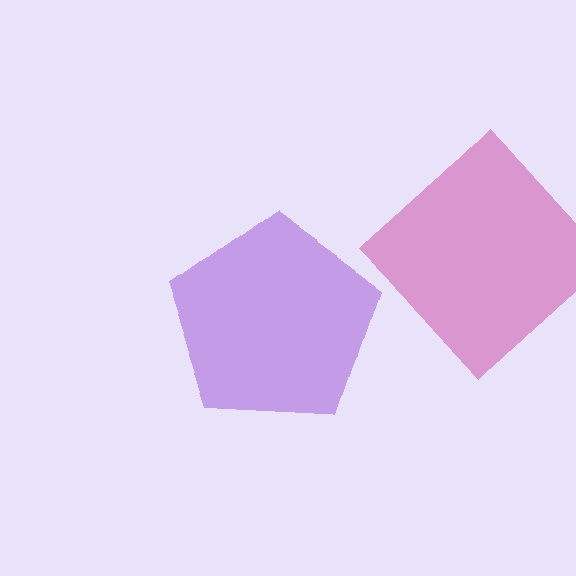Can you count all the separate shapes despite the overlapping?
Yes, there are 2 separate shapes.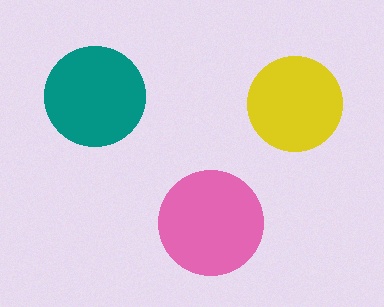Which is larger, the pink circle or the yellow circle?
The pink one.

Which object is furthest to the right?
The yellow circle is rightmost.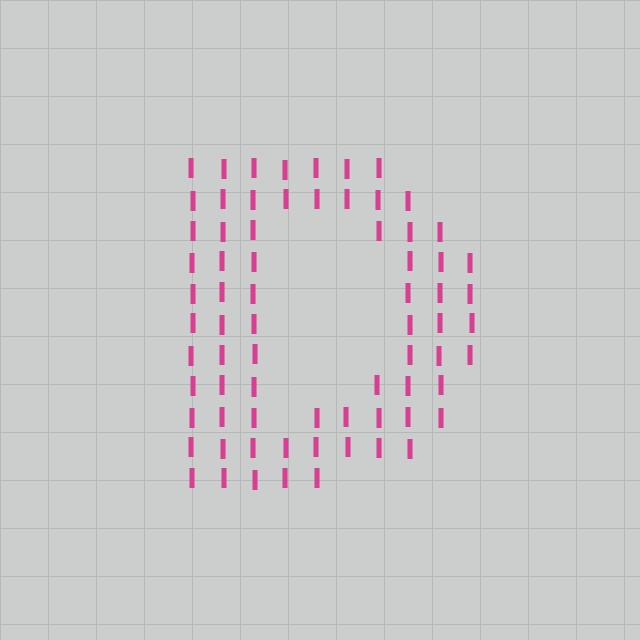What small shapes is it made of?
It is made of small letter I's.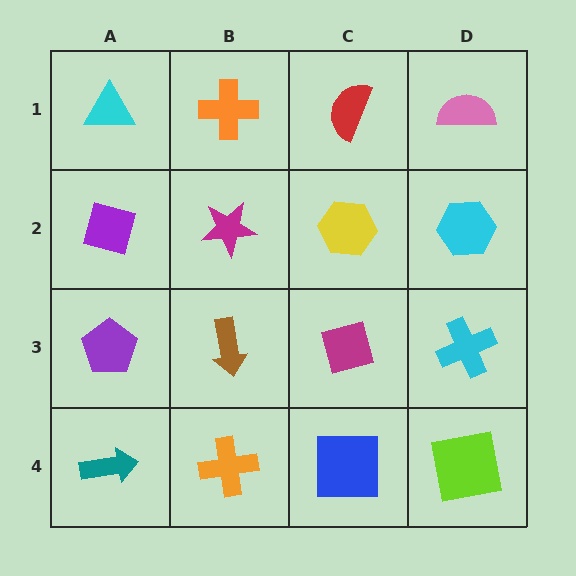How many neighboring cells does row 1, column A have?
2.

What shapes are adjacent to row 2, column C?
A red semicircle (row 1, column C), a magenta diamond (row 3, column C), a magenta star (row 2, column B), a cyan hexagon (row 2, column D).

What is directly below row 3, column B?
An orange cross.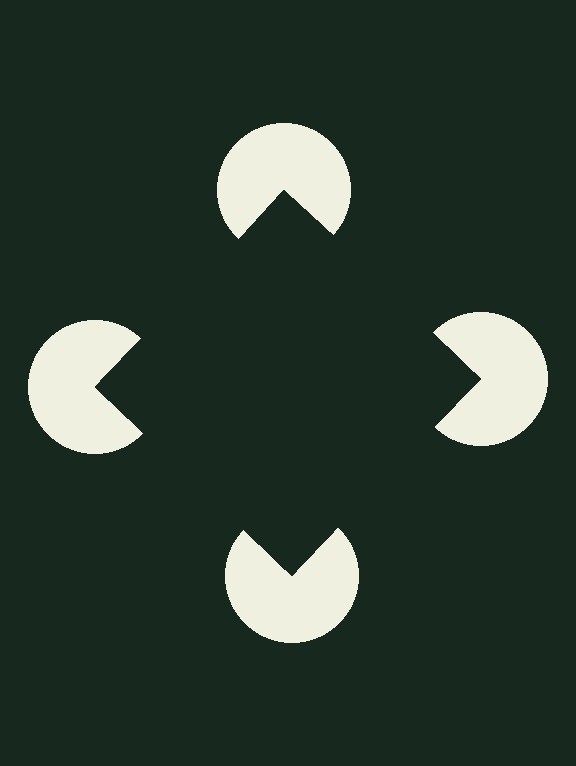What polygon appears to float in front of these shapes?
An illusory square — its edges are inferred from the aligned wedge cuts in the pac-man discs, not physically drawn.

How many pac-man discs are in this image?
There are 4 — one at each vertex of the illusory square.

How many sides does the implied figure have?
4 sides.